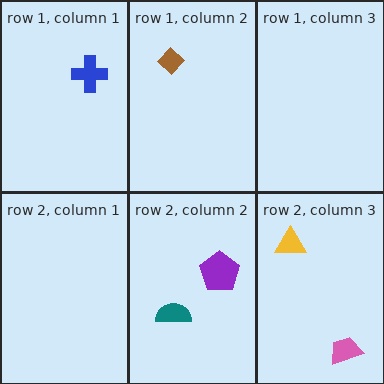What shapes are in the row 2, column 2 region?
The teal semicircle, the purple pentagon.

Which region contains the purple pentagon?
The row 2, column 2 region.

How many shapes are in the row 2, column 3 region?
2.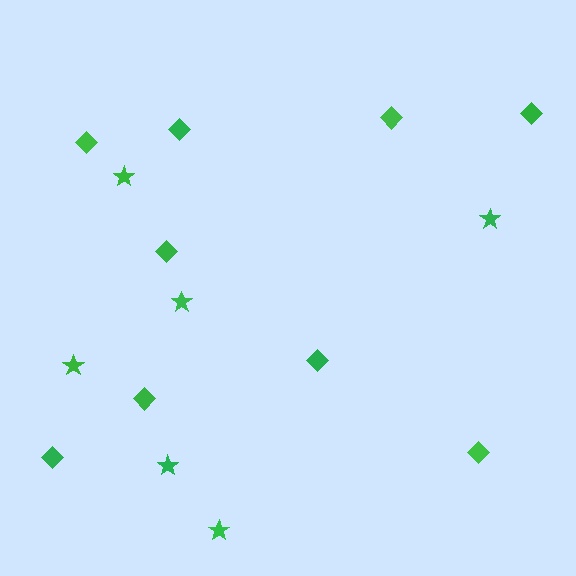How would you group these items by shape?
There are 2 groups: one group of stars (6) and one group of diamonds (9).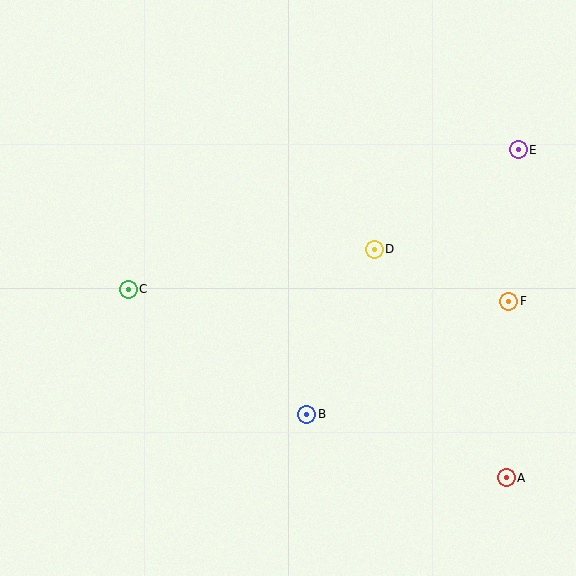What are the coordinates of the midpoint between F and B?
The midpoint between F and B is at (408, 358).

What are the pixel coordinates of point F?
Point F is at (509, 301).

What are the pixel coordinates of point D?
Point D is at (374, 249).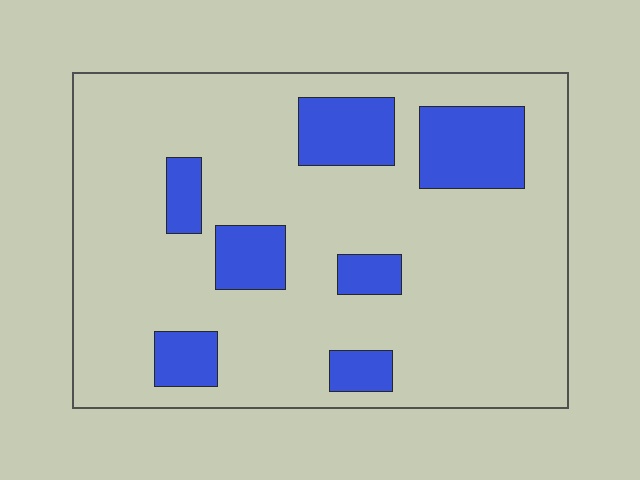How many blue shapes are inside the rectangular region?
7.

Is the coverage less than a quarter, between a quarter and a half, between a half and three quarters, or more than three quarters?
Less than a quarter.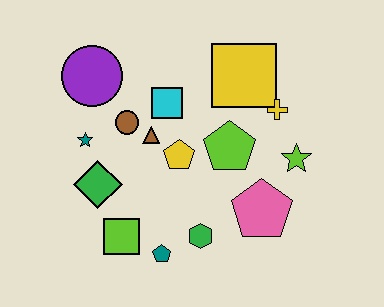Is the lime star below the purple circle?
Yes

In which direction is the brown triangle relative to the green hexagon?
The brown triangle is above the green hexagon.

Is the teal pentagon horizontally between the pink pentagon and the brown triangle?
Yes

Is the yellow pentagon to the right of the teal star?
Yes